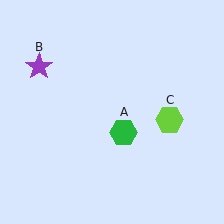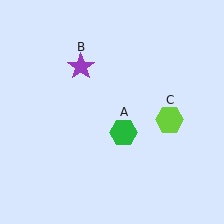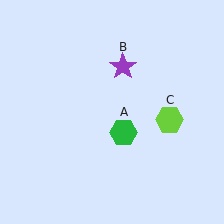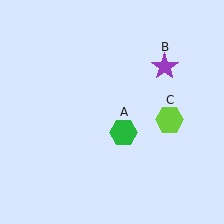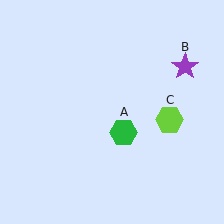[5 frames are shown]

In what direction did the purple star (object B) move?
The purple star (object B) moved right.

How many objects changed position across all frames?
1 object changed position: purple star (object B).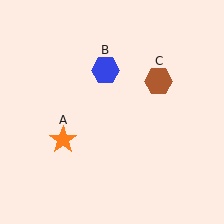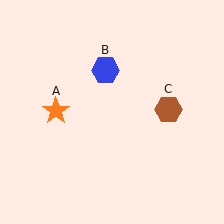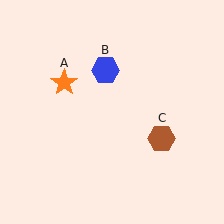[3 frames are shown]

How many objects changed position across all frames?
2 objects changed position: orange star (object A), brown hexagon (object C).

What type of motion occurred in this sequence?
The orange star (object A), brown hexagon (object C) rotated clockwise around the center of the scene.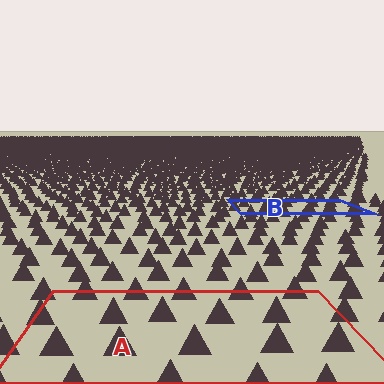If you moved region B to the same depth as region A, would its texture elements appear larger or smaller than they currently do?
They would appear larger. At a closer depth, the same texture elements are projected at a bigger on-screen size.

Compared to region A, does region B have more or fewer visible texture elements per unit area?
Region B has more texture elements per unit area — they are packed more densely because it is farther away.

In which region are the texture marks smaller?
The texture marks are smaller in region B, because it is farther away.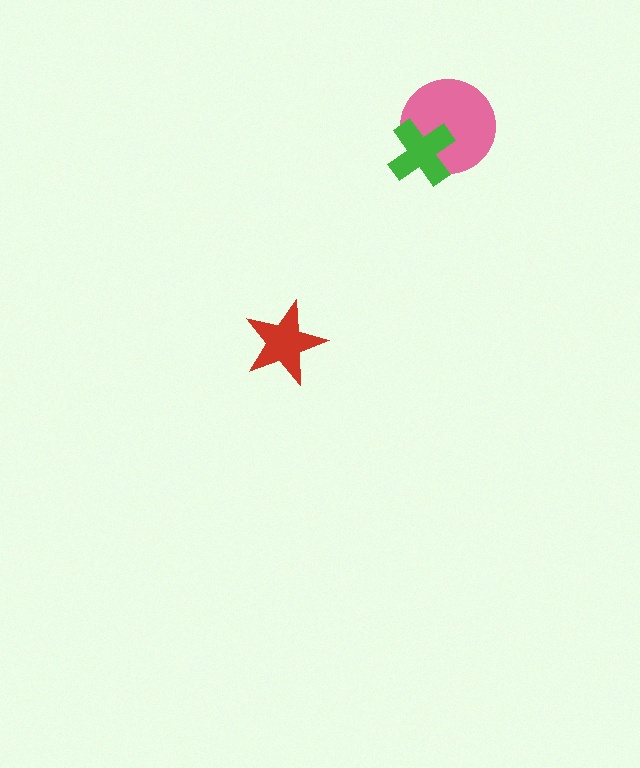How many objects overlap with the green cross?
1 object overlaps with the green cross.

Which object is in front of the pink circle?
The green cross is in front of the pink circle.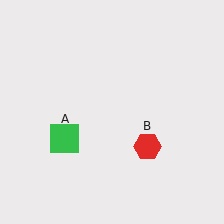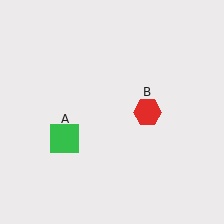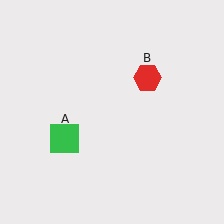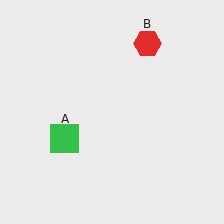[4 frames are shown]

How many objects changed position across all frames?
1 object changed position: red hexagon (object B).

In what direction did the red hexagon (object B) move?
The red hexagon (object B) moved up.